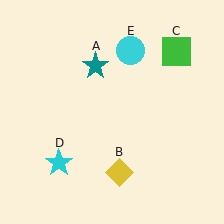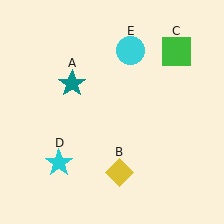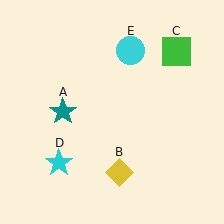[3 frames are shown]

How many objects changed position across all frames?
1 object changed position: teal star (object A).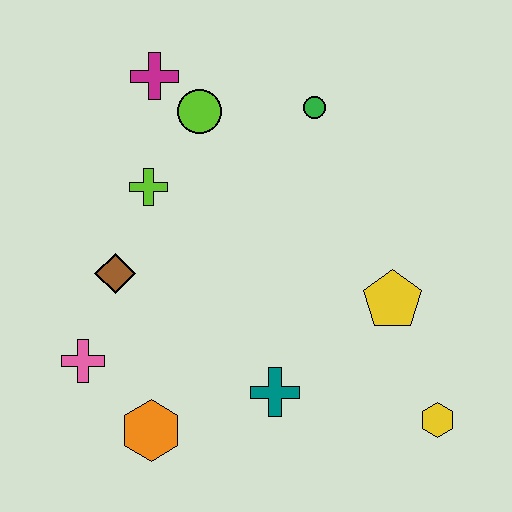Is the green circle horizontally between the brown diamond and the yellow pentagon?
Yes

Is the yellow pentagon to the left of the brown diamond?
No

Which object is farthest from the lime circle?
The yellow hexagon is farthest from the lime circle.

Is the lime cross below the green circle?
Yes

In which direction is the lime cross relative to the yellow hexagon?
The lime cross is to the left of the yellow hexagon.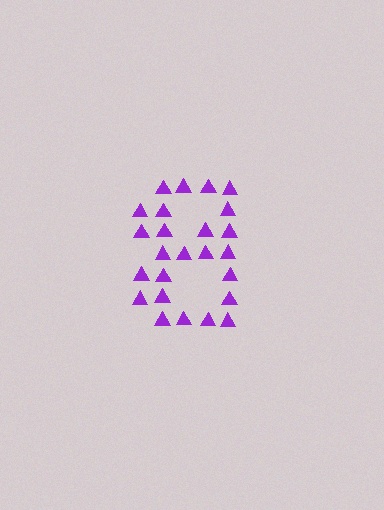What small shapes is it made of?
It is made of small triangles.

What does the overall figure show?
The overall figure shows the digit 8.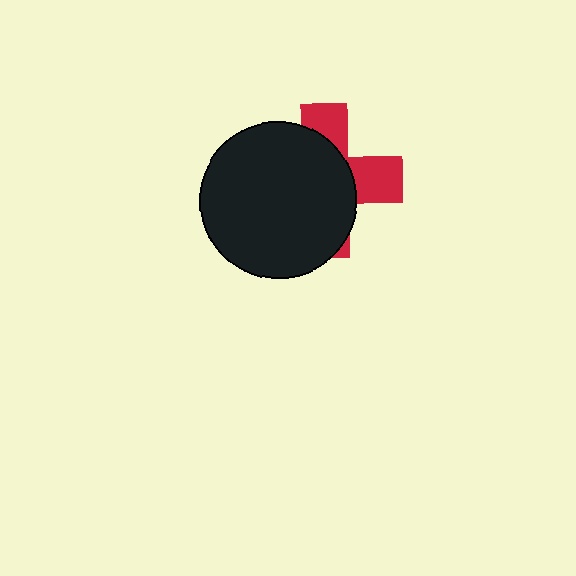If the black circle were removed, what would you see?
You would see the complete red cross.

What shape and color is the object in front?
The object in front is a black circle.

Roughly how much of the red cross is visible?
A small part of it is visible (roughly 34%).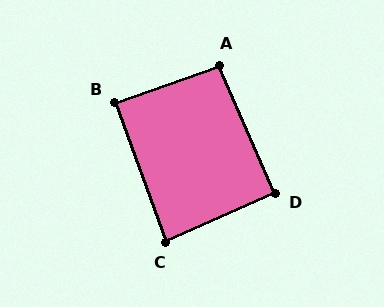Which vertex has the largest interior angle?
A, at approximately 94 degrees.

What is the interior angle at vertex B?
Approximately 89 degrees (approximately right).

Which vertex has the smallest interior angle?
C, at approximately 86 degrees.